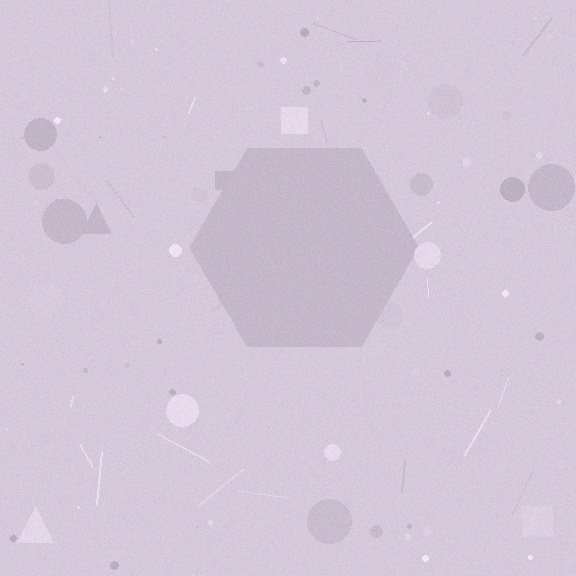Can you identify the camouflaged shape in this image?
The camouflaged shape is a hexagon.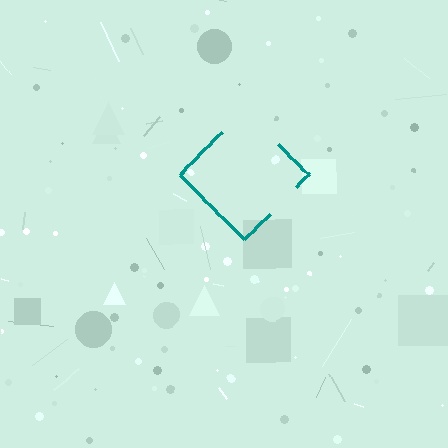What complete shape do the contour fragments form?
The contour fragments form a diamond.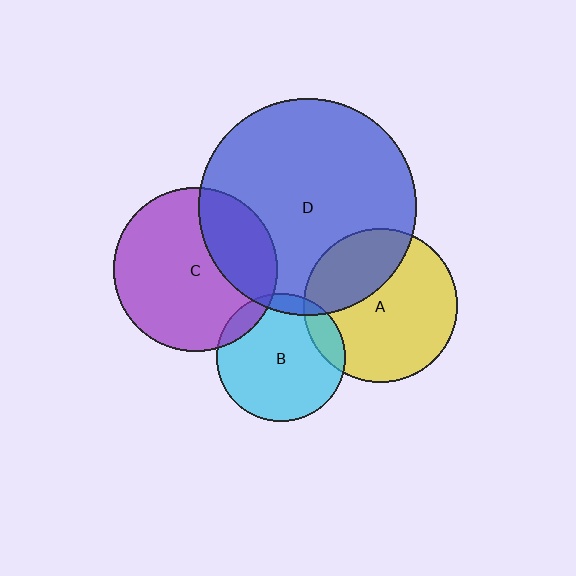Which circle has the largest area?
Circle D (blue).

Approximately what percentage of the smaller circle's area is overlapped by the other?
Approximately 10%.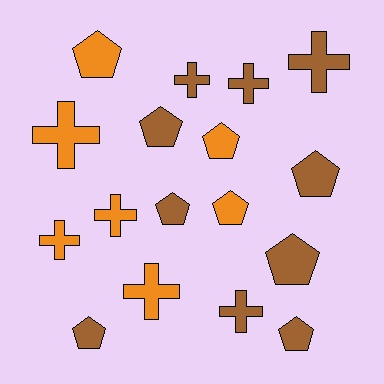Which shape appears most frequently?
Pentagon, with 9 objects.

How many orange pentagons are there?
There are 3 orange pentagons.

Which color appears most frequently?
Brown, with 10 objects.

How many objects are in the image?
There are 17 objects.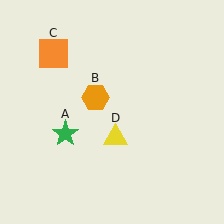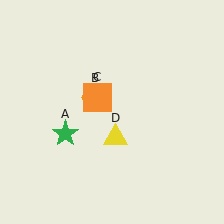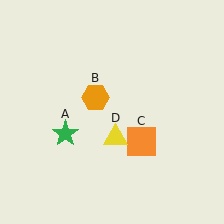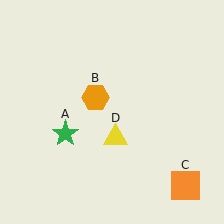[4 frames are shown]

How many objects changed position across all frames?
1 object changed position: orange square (object C).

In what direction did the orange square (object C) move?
The orange square (object C) moved down and to the right.